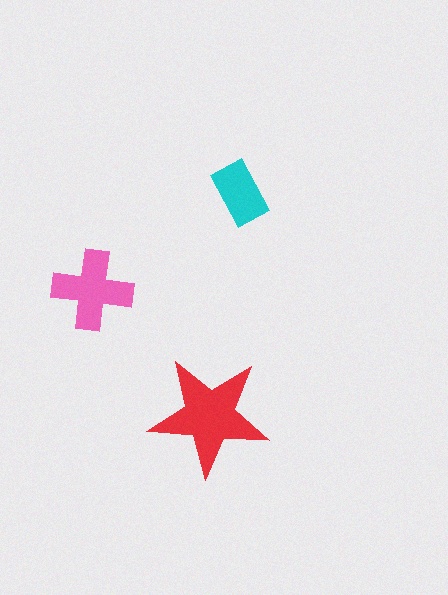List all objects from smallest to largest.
The cyan rectangle, the pink cross, the red star.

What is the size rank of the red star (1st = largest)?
1st.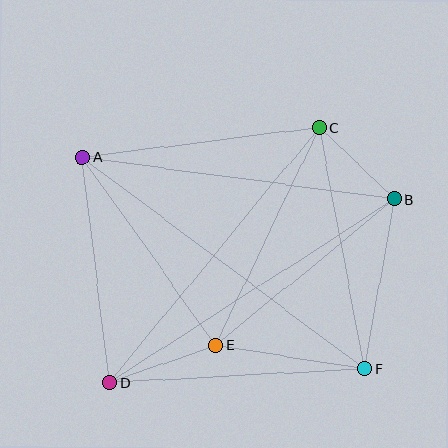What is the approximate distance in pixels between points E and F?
The distance between E and F is approximately 151 pixels.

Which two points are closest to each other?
Points B and C are closest to each other.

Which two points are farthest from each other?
Points A and F are farthest from each other.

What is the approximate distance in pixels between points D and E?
The distance between D and E is approximately 112 pixels.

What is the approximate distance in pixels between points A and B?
The distance between A and B is approximately 315 pixels.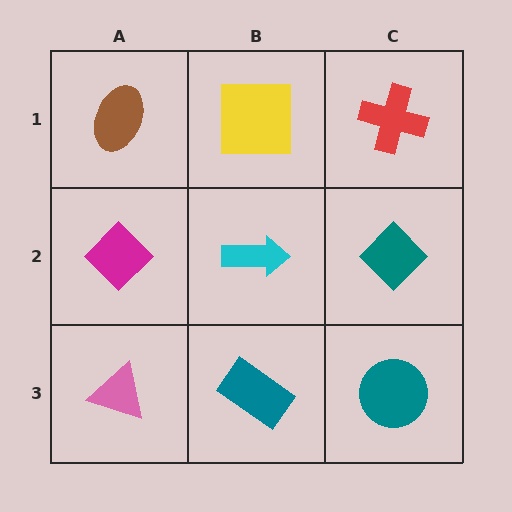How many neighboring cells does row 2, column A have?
3.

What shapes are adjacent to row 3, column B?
A cyan arrow (row 2, column B), a pink triangle (row 3, column A), a teal circle (row 3, column C).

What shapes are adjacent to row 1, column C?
A teal diamond (row 2, column C), a yellow square (row 1, column B).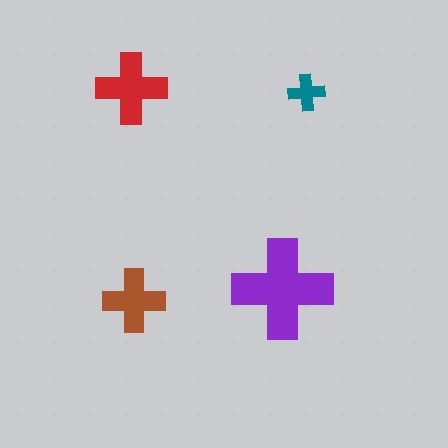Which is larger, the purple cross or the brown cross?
The purple one.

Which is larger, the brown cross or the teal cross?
The brown one.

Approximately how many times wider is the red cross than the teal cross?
About 2 times wider.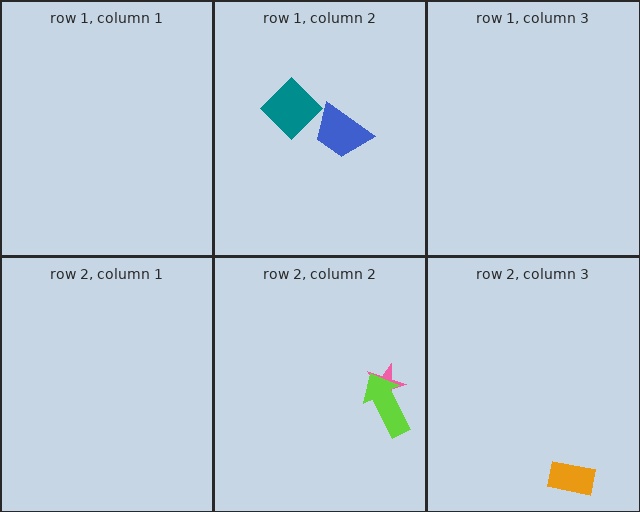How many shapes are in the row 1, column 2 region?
2.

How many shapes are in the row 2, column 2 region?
2.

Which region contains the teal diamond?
The row 1, column 2 region.